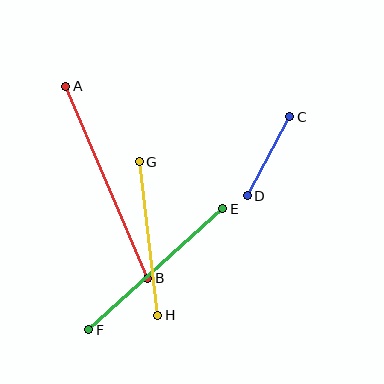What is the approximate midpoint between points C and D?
The midpoint is at approximately (269, 156) pixels.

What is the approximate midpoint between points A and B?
The midpoint is at approximately (107, 182) pixels.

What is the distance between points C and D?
The distance is approximately 90 pixels.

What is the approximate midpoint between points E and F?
The midpoint is at approximately (156, 269) pixels.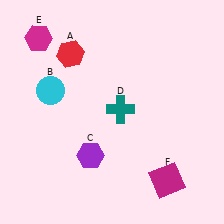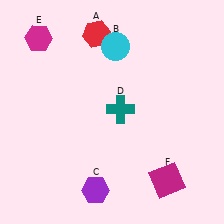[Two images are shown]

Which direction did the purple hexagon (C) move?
The purple hexagon (C) moved down.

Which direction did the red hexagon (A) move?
The red hexagon (A) moved right.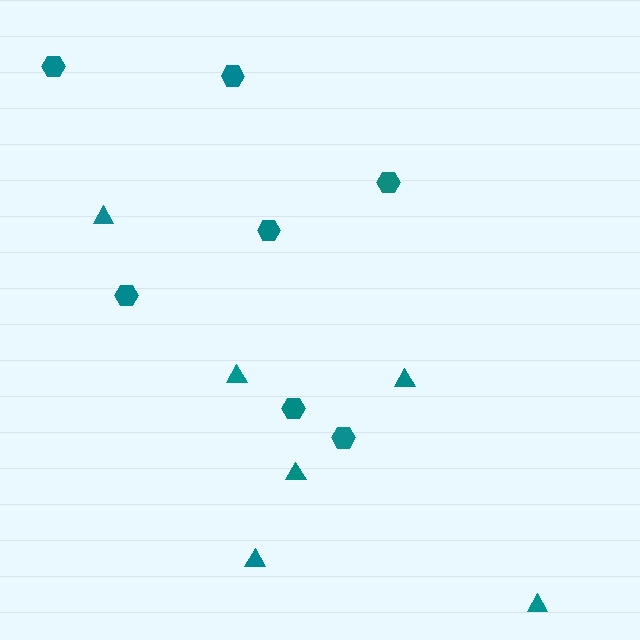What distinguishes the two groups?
There are 2 groups: one group of triangles (6) and one group of hexagons (7).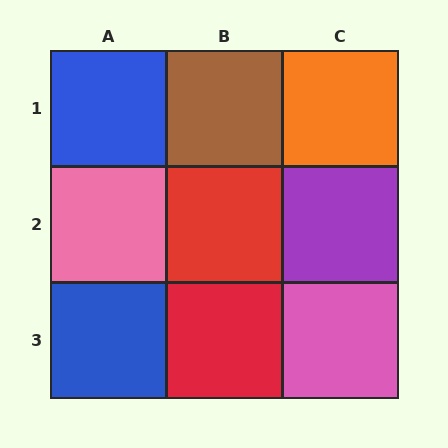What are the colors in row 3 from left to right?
Blue, red, pink.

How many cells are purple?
1 cell is purple.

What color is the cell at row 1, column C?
Orange.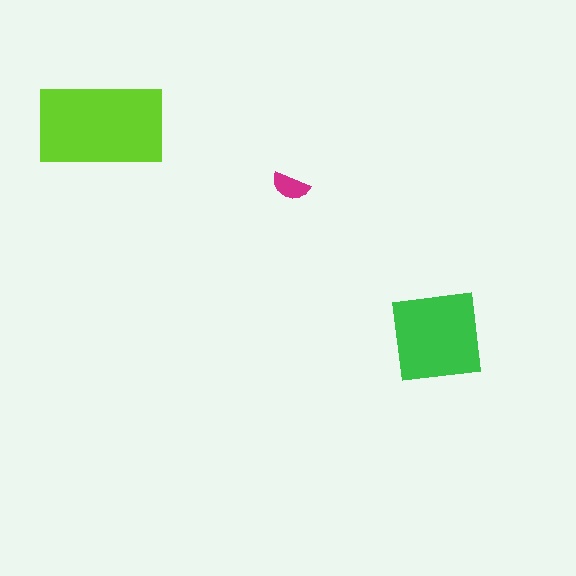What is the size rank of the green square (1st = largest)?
2nd.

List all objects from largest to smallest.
The lime rectangle, the green square, the magenta semicircle.